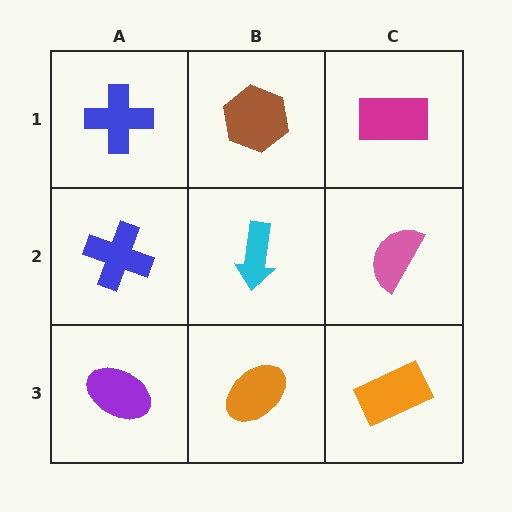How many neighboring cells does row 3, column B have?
3.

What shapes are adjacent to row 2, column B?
A brown hexagon (row 1, column B), an orange ellipse (row 3, column B), a blue cross (row 2, column A), a pink semicircle (row 2, column C).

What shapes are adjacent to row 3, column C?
A pink semicircle (row 2, column C), an orange ellipse (row 3, column B).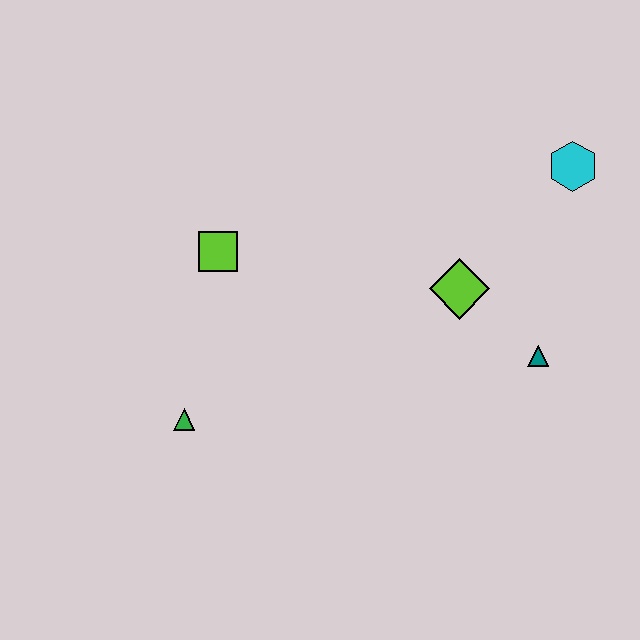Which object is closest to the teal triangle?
The lime diamond is closest to the teal triangle.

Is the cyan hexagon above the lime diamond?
Yes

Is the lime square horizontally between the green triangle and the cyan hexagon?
Yes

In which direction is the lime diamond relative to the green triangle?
The lime diamond is to the right of the green triangle.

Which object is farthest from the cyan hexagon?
The green triangle is farthest from the cyan hexagon.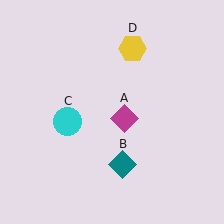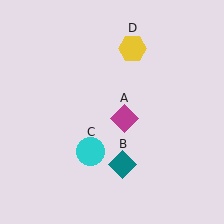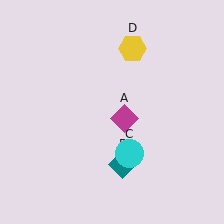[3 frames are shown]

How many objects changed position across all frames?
1 object changed position: cyan circle (object C).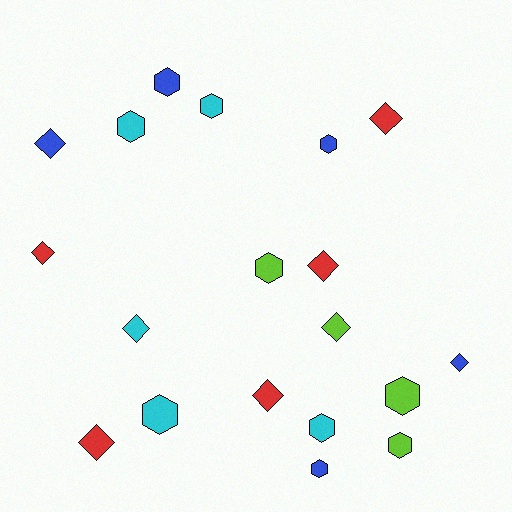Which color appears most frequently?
Blue, with 5 objects.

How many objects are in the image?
There are 19 objects.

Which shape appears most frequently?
Hexagon, with 10 objects.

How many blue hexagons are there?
There are 3 blue hexagons.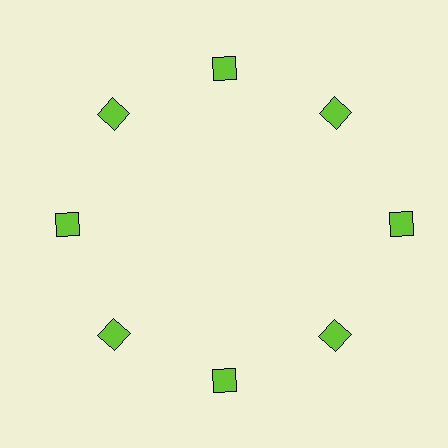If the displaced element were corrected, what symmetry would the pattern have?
It would have 8-fold rotational symmetry — the pattern would map onto itself every 45 degrees.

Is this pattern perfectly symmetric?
No. The 8 lime diamonds are arranged in a ring, but one element near the 3 o'clock position is pushed outward from the center, breaking the 8-fold rotational symmetry.